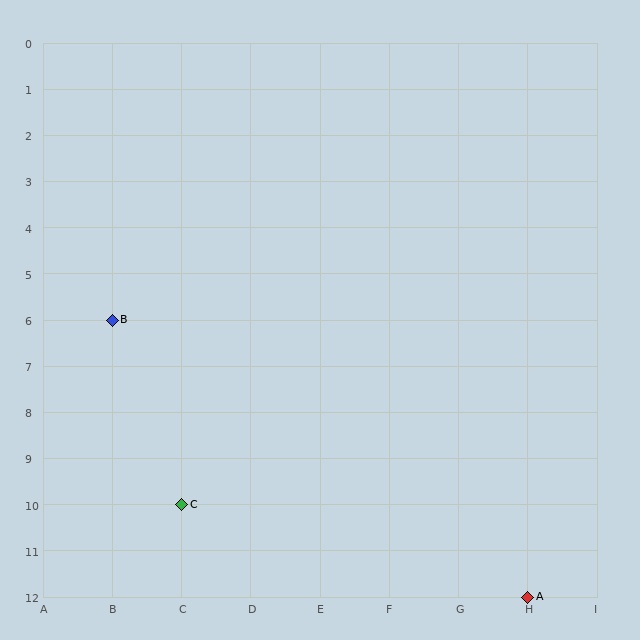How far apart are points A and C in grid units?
Points A and C are 5 columns and 2 rows apart (about 5.4 grid units diagonally).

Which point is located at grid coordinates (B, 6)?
Point B is at (B, 6).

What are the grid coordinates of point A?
Point A is at grid coordinates (H, 12).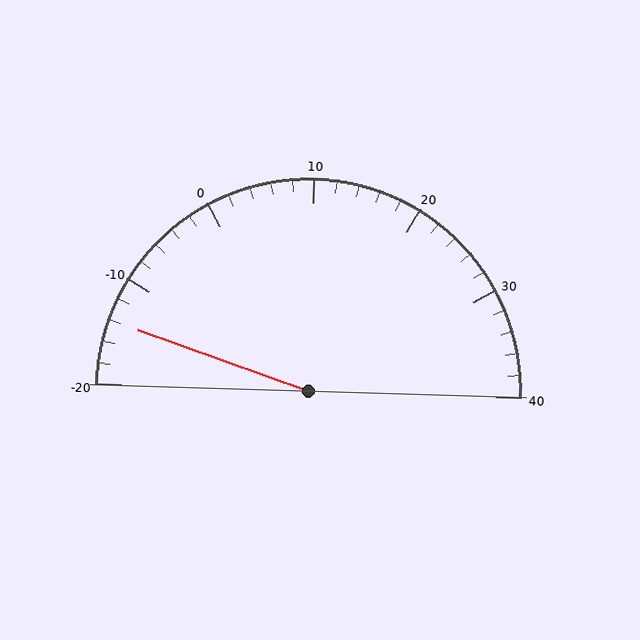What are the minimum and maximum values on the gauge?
The gauge ranges from -20 to 40.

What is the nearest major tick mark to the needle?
The nearest major tick mark is -10.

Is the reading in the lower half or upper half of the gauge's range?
The reading is in the lower half of the range (-20 to 40).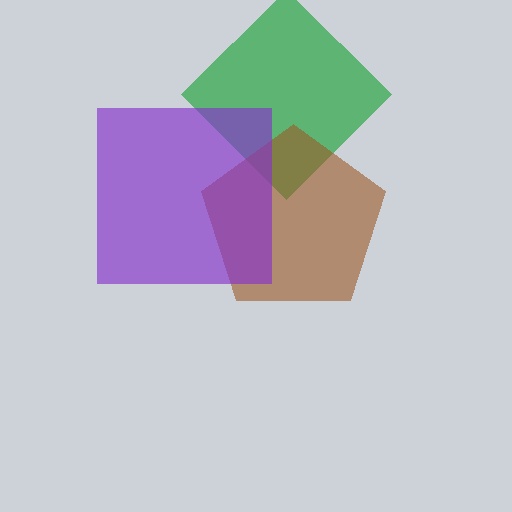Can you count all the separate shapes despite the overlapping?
Yes, there are 3 separate shapes.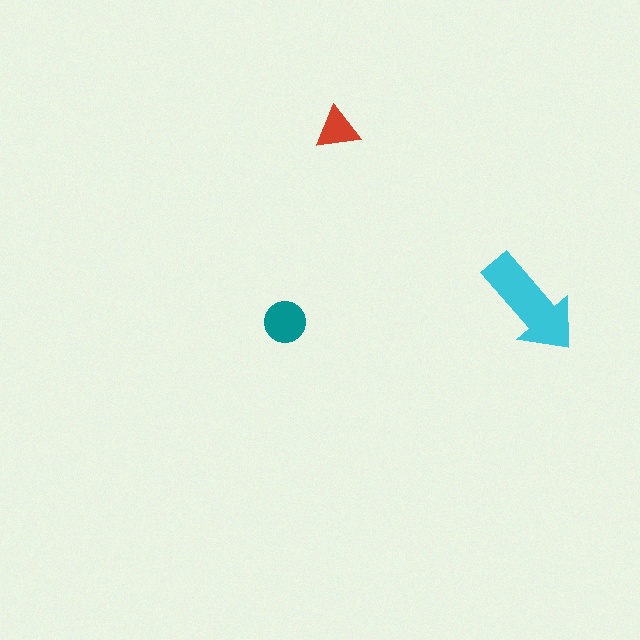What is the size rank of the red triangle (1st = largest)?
3rd.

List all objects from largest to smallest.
The cyan arrow, the teal circle, the red triangle.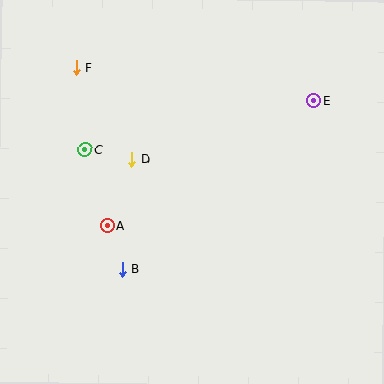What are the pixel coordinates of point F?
Point F is at (77, 67).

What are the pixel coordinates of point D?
Point D is at (132, 160).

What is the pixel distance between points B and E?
The distance between B and E is 255 pixels.